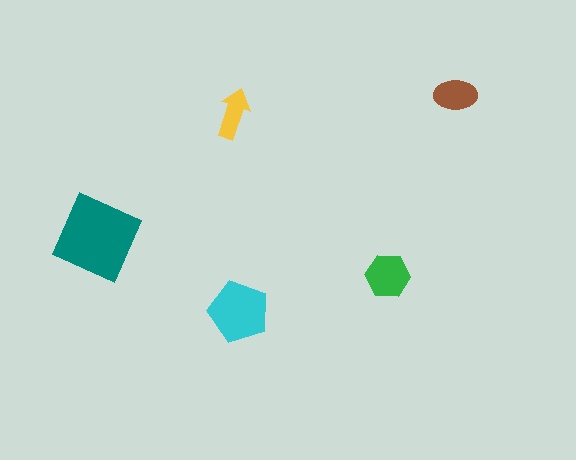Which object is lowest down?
The cyan pentagon is bottommost.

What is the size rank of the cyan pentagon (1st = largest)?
2nd.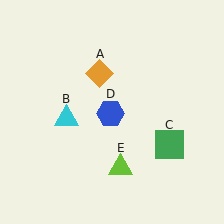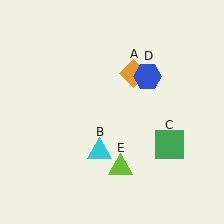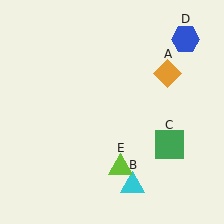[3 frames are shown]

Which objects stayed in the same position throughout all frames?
Green square (object C) and lime triangle (object E) remained stationary.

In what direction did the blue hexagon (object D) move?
The blue hexagon (object D) moved up and to the right.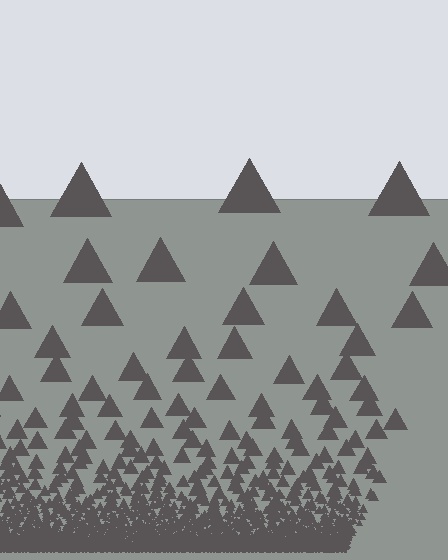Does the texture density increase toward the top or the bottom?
Density increases toward the bottom.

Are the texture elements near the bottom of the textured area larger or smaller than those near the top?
Smaller. The gradient is inverted — elements near the bottom are smaller and denser.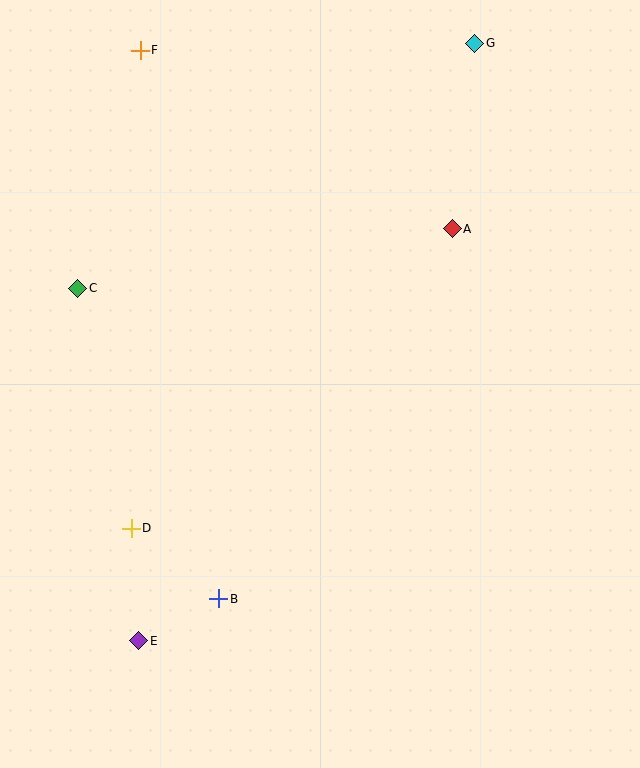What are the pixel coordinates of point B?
Point B is at (219, 599).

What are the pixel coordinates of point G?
Point G is at (475, 43).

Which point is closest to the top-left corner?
Point F is closest to the top-left corner.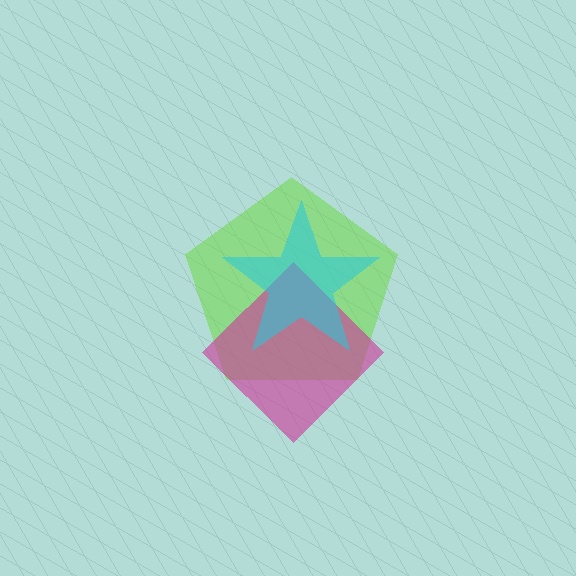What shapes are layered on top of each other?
The layered shapes are: a lime pentagon, a magenta diamond, a cyan star.